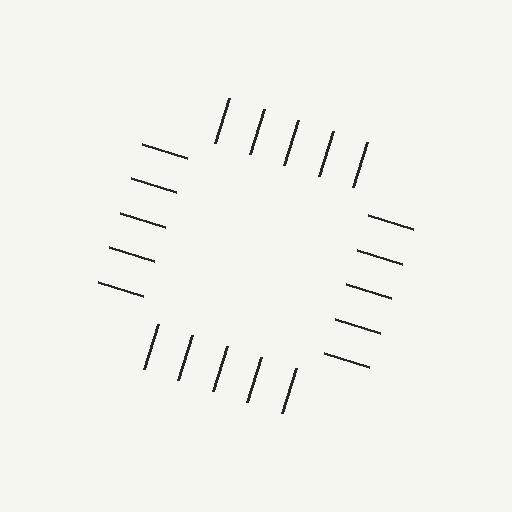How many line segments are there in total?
20 — 5 along each of the 4 edges.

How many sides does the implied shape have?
4 sides — the line-ends trace a square.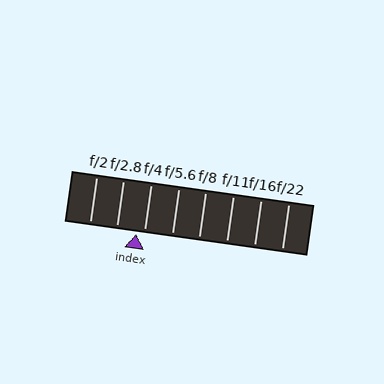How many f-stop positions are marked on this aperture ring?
There are 8 f-stop positions marked.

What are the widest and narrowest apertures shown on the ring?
The widest aperture shown is f/2 and the narrowest is f/22.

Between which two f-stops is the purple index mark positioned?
The index mark is between f/2.8 and f/4.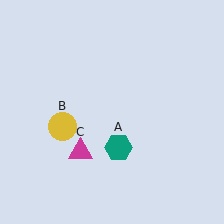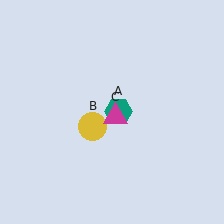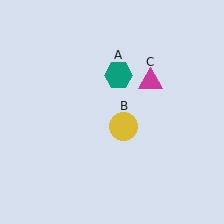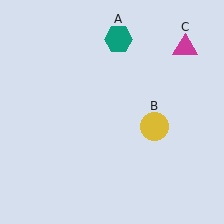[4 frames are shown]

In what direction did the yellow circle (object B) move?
The yellow circle (object B) moved right.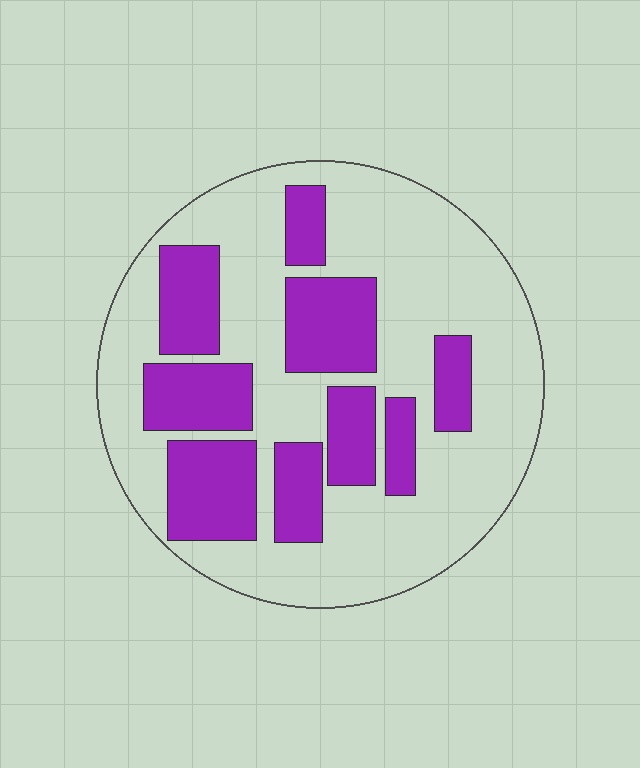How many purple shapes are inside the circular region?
9.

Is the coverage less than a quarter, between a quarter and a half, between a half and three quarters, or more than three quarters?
Between a quarter and a half.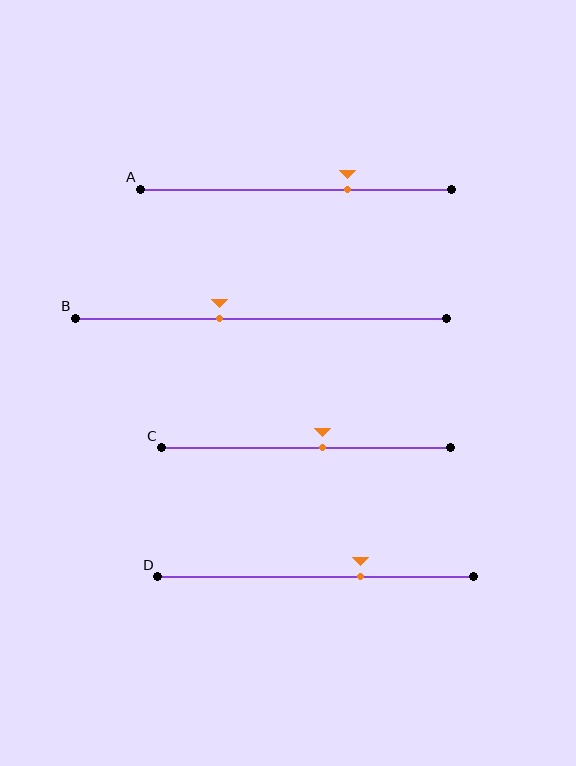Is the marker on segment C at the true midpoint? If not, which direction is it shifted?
No, the marker on segment C is shifted to the right by about 6% of the segment length.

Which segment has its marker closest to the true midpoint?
Segment C has its marker closest to the true midpoint.